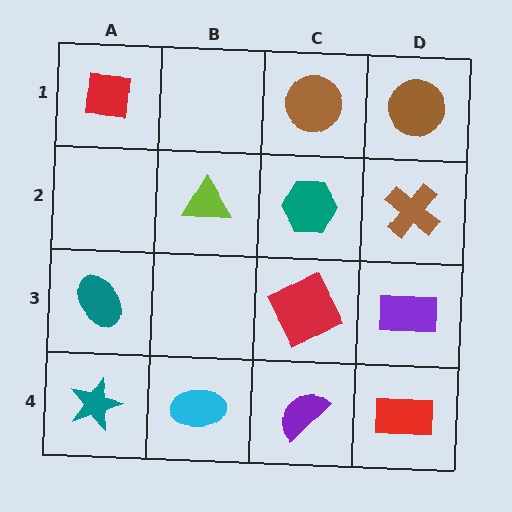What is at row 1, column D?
A brown circle.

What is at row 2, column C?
A teal hexagon.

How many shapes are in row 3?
3 shapes.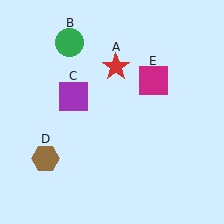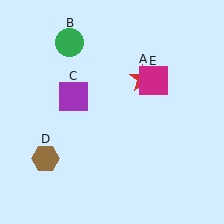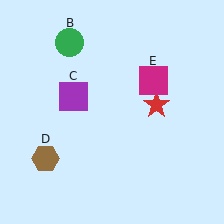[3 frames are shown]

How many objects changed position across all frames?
1 object changed position: red star (object A).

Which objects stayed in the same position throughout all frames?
Green circle (object B) and purple square (object C) and brown hexagon (object D) and magenta square (object E) remained stationary.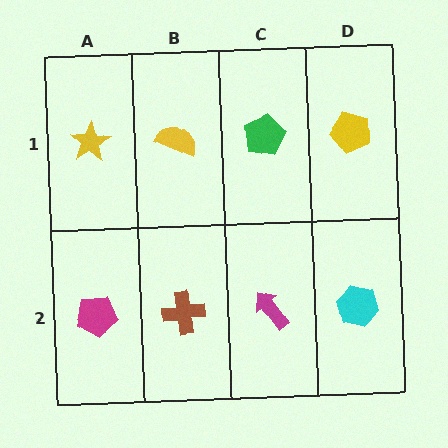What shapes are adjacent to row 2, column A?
A yellow star (row 1, column A), a brown cross (row 2, column B).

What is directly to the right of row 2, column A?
A brown cross.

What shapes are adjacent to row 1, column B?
A brown cross (row 2, column B), a yellow star (row 1, column A), a green pentagon (row 1, column C).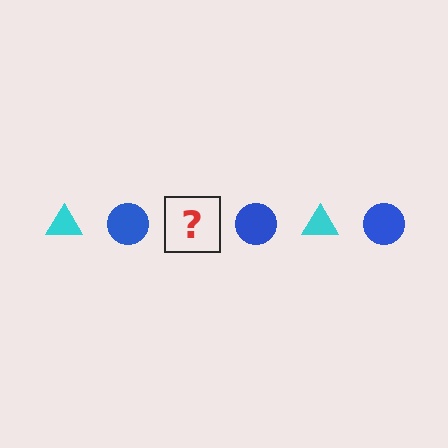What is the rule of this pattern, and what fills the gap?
The rule is that the pattern alternates between cyan triangle and blue circle. The gap should be filled with a cyan triangle.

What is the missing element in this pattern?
The missing element is a cyan triangle.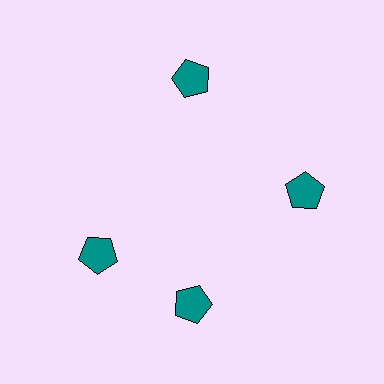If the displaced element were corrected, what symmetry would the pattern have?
It would have 4-fold rotational symmetry — the pattern would map onto itself every 90 degrees.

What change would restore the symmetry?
The symmetry would be restored by rotating it back into even spacing with its neighbors so that all 4 pentagons sit at equal angles and equal distance from the center.